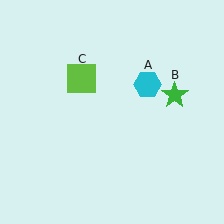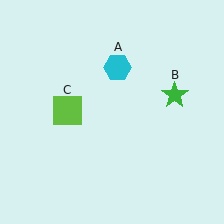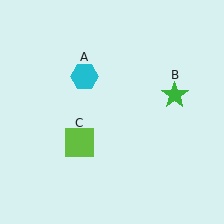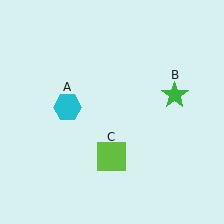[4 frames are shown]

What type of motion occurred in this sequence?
The cyan hexagon (object A), lime square (object C) rotated counterclockwise around the center of the scene.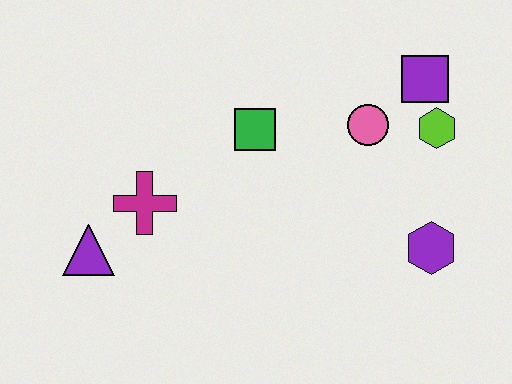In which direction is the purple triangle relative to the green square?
The purple triangle is to the left of the green square.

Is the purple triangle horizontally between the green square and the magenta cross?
No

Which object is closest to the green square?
The pink circle is closest to the green square.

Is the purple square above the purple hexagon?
Yes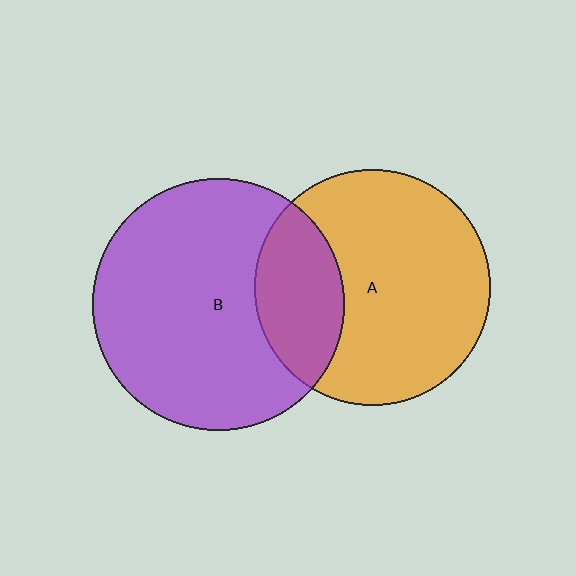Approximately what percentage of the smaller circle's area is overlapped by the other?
Approximately 25%.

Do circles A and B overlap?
Yes.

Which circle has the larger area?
Circle B (purple).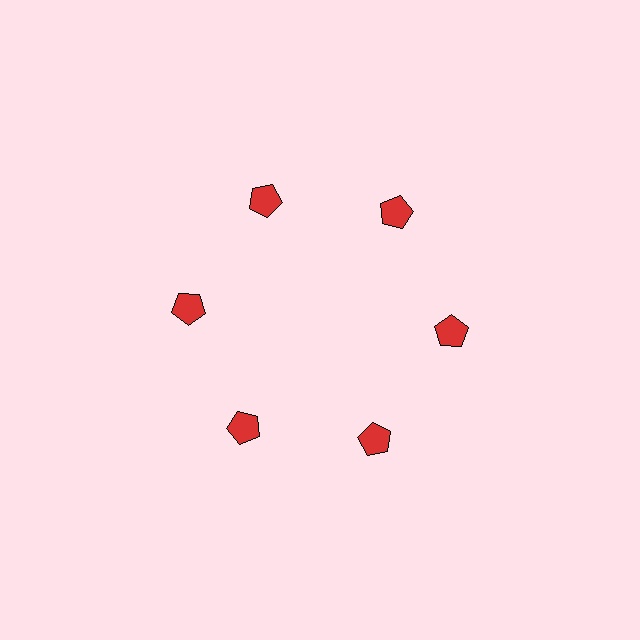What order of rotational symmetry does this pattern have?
This pattern has 6-fold rotational symmetry.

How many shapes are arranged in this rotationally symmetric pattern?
There are 6 shapes, arranged in 6 groups of 1.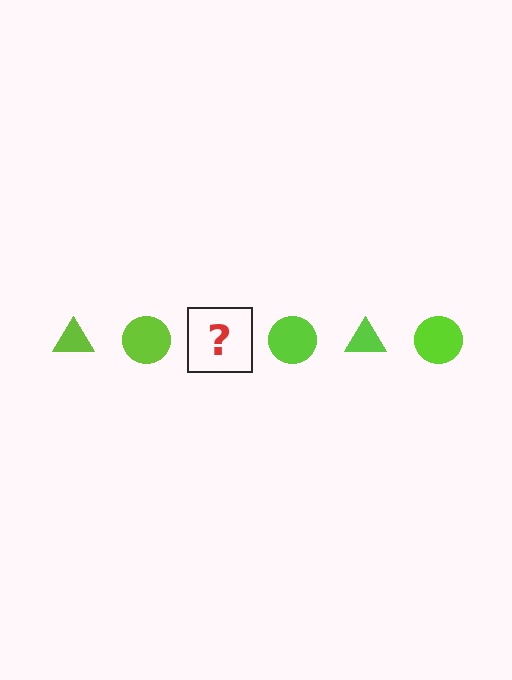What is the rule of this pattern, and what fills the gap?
The rule is that the pattern cycles through triangle, circle shapes in lime. The gap should be filled with a lime triangle.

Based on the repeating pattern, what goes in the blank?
The blank should be a lime triangle.